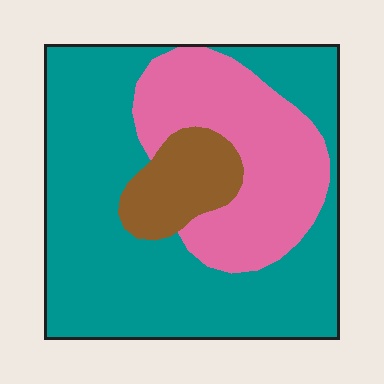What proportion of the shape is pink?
Pink covers around 30% of the shape.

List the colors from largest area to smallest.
From largest to smallest: teal, pink, brown.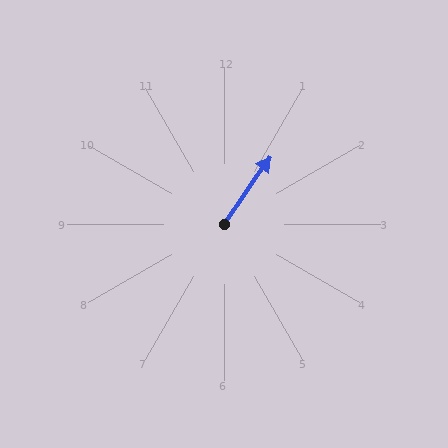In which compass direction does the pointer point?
Northeast.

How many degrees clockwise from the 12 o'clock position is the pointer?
Approximately 35 degrees.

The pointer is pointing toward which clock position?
Roughly 1 o'clock.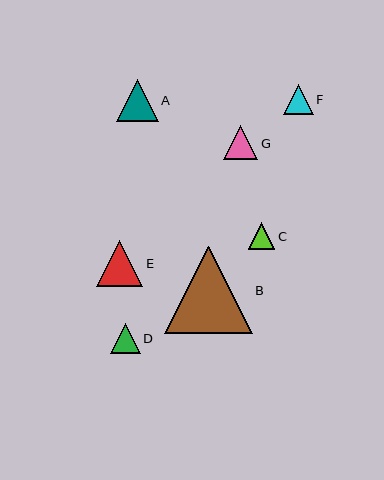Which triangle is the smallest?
Triangle C is the smallest with a size of approximately 26 pixels.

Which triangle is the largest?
Triangle B is the largest with a size of approximately 88 pixels.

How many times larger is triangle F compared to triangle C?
Triangle F is approximately 1.1 times the size of triangle C.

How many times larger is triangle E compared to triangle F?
Triangle E is approximately 1.5 times the size of triangle F.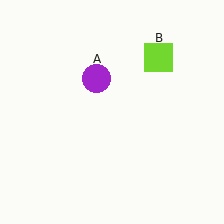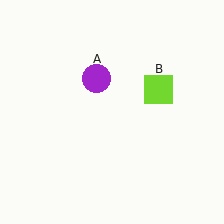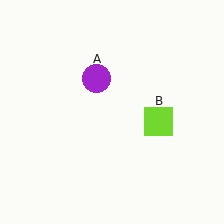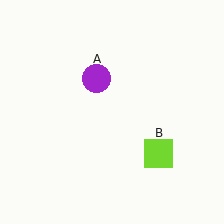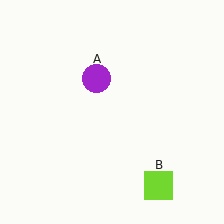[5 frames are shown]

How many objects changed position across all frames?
1 object changed position: lime square (object B).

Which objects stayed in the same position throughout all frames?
Purple circle (object A) remained stationary.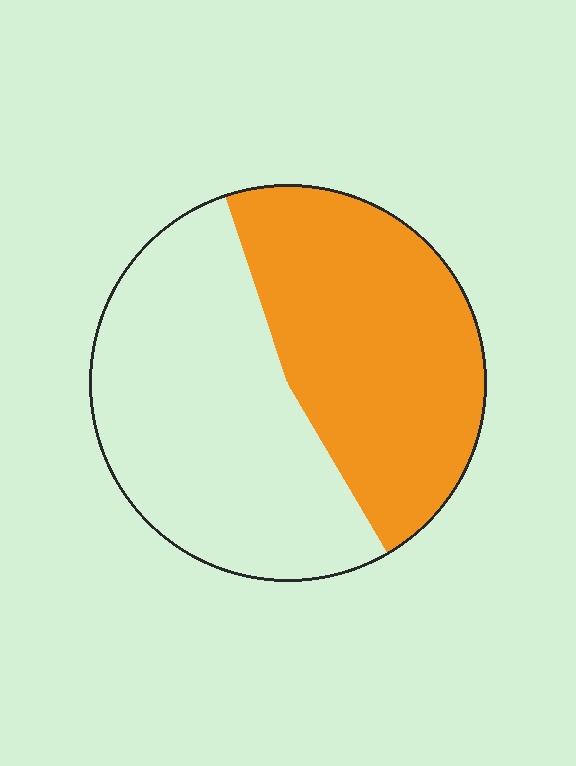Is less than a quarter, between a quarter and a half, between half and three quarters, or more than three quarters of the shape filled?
Between a quarter and a half.